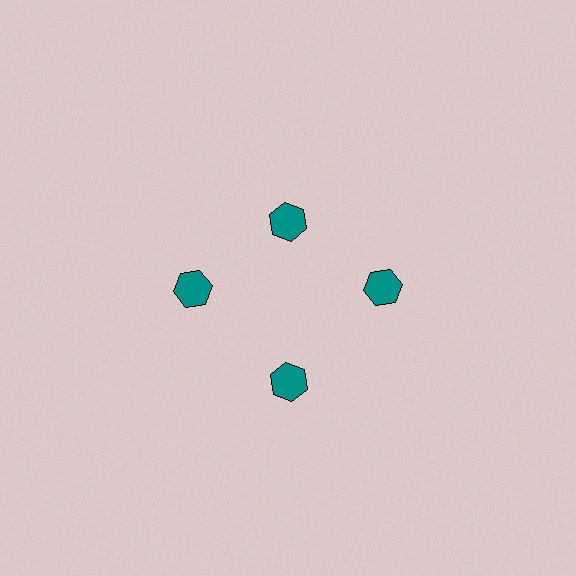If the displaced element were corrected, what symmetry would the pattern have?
It would have 4-fold rotational symmetry — the pattern would map onto itself every 90 degrees.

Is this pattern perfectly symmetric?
No. The 4 teal hexagons are arranged in a ring, but one element near the 12 o'clock position is pulled inward toward the center, breaking the 4-fold rotational symmetry.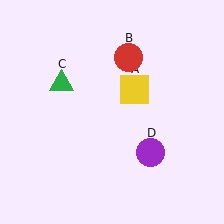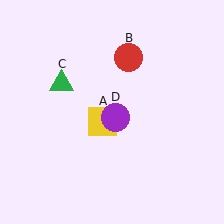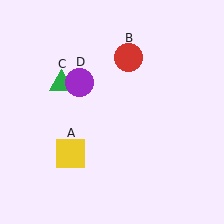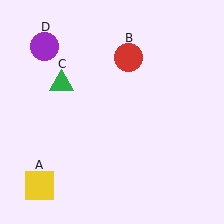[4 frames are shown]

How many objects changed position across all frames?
2 objects changed position: yellow square (object A), purple circle (object D).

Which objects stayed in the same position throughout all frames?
Red circle (object B) and green triangle (object C) remained stationary.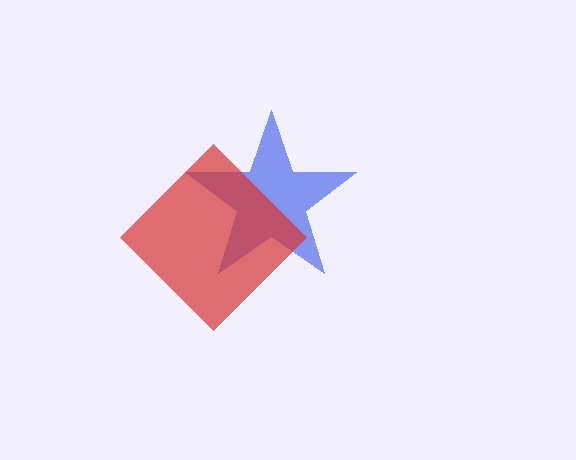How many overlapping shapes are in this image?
There are 2 overlapping shapes in the image.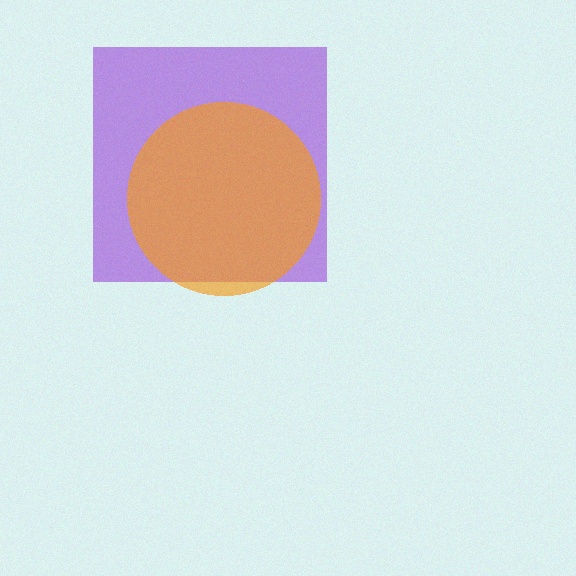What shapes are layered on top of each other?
The layered shapes are: a purple square, an orange circle.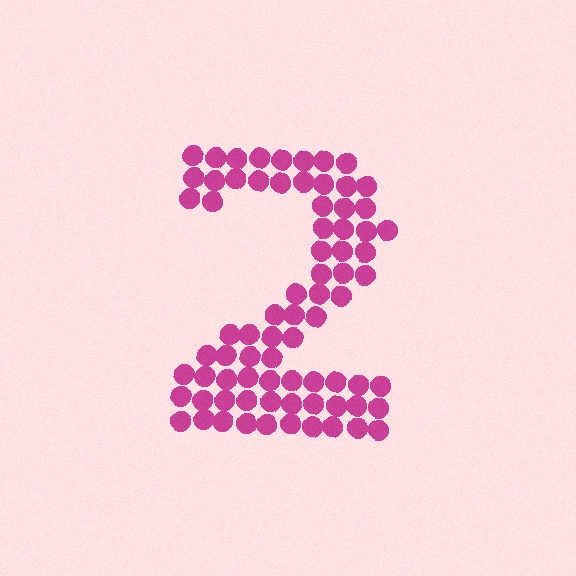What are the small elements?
The small elements are circles.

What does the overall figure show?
The overall figure shows the digit 2.